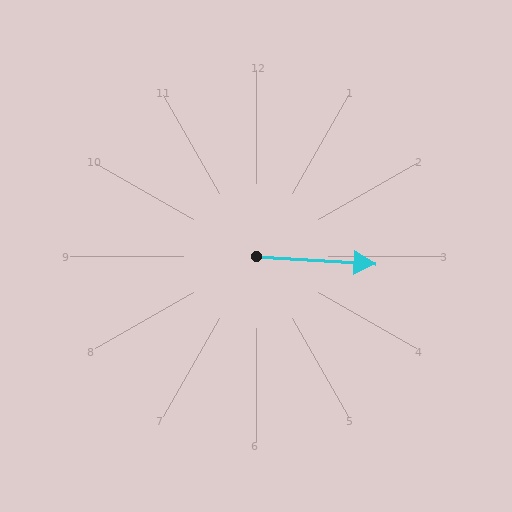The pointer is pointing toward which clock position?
Roughly 3 o'clock.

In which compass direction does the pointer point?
East.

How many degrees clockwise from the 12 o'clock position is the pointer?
Approximately 94 degrees.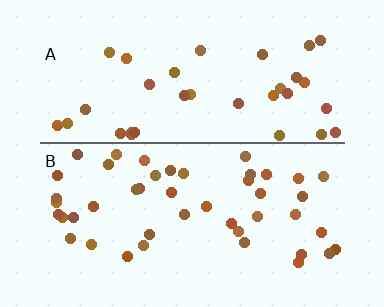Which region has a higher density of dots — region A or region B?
B (the bottom).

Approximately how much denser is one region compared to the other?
Approximately 1.3× — region B over region A.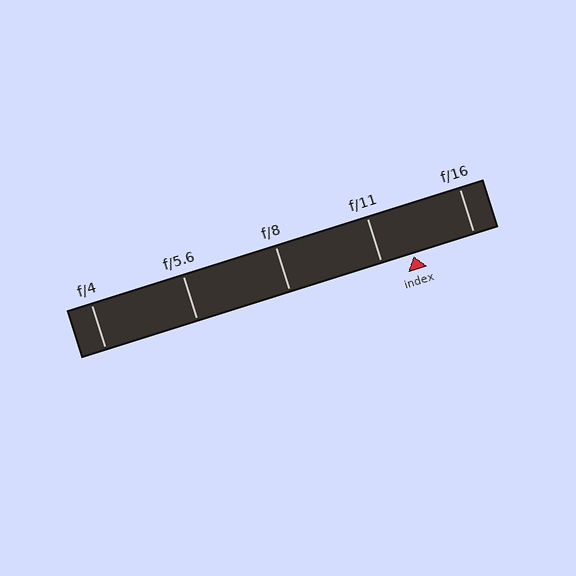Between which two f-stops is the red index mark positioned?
The index mark is between f/11 and f/16.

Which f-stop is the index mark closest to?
The index mark is closest to f/11.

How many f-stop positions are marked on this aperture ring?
There are 5 f-stop positions marked.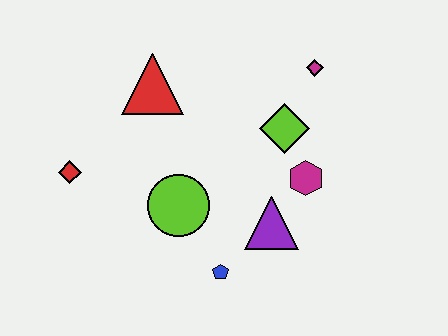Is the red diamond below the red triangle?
Yes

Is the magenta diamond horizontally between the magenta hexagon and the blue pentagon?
No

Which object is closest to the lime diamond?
The magenta hexagon is closest to the lime diamond.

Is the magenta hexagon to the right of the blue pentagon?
Yes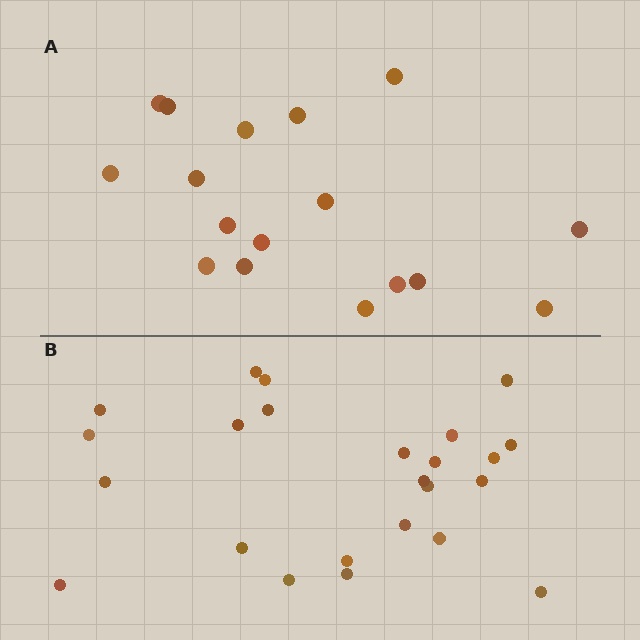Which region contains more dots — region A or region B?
Region B (the bottom region) has more dots.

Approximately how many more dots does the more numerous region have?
Region B has roughly 8 or so more dots than region A.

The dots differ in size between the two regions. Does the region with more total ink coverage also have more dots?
No. Region A has more total ink coverage because its dots are larger, but region B actually contains more individual dots. Total area can be misleading — the number of items is what matters here.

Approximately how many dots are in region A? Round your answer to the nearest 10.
About 20 dots. (The exact count is 17, which rounds to 20.)